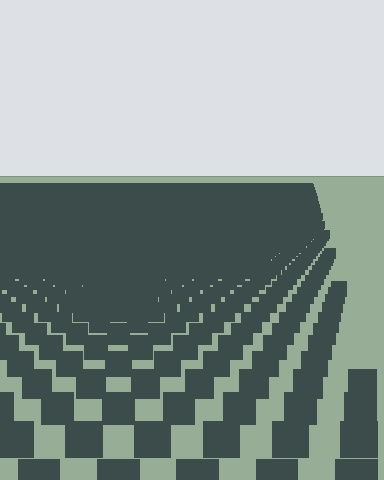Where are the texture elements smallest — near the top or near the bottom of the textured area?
Near the top.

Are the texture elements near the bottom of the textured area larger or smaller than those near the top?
Larger. Near the bottom, elements are closer to the viewer and appear at a bigger on-screen size.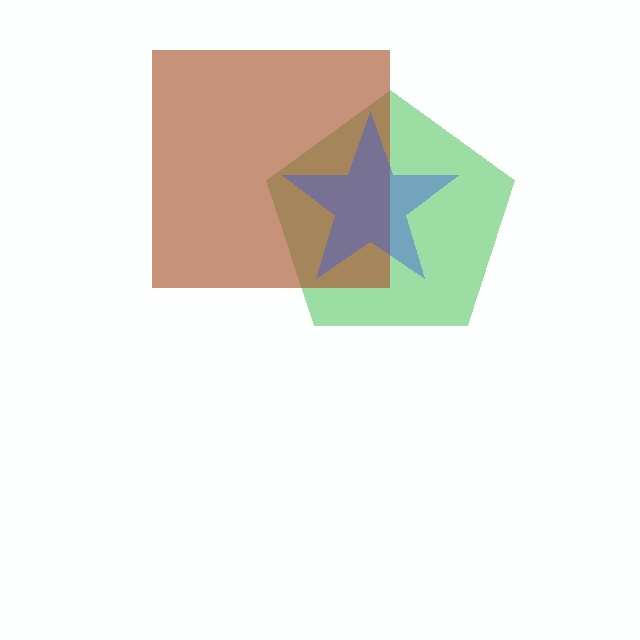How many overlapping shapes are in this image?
There are 3 overlapping shapes in the image.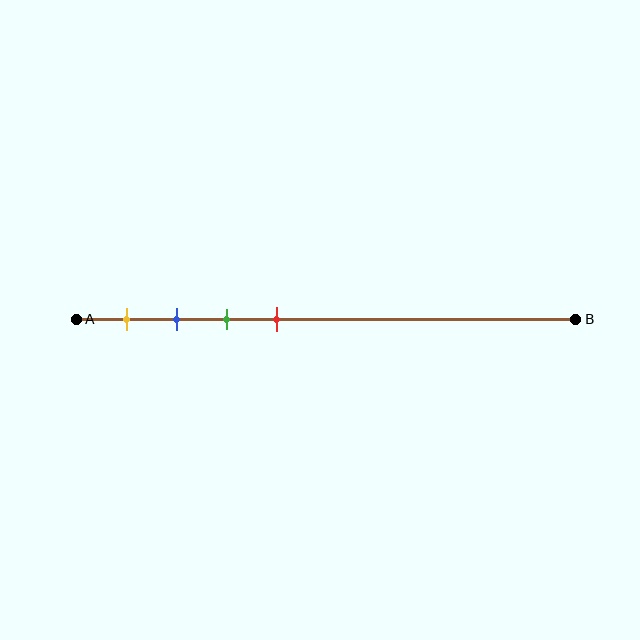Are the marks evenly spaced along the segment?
Yes, the marks are approximately evenly spaced.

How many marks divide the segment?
There are 4 marks dividing the segment.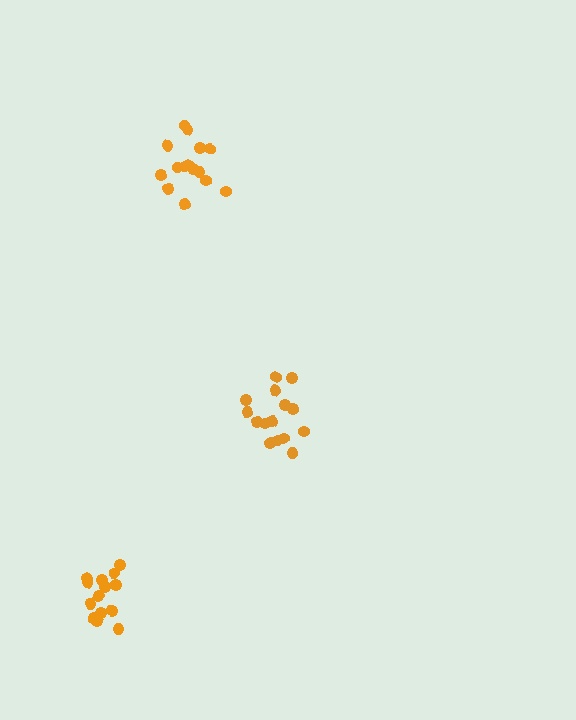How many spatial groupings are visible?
There are 3 spatial groupings.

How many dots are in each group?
Group 1: 15 dots, Group 2: 15 dots, Group 3: 14 dots (44 total).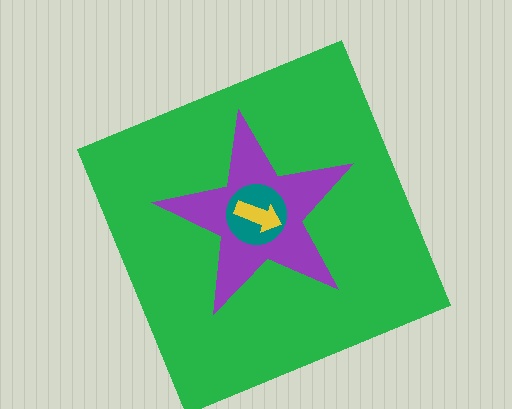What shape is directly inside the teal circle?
The yellow arrow.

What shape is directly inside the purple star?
The teal circle.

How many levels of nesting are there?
4.